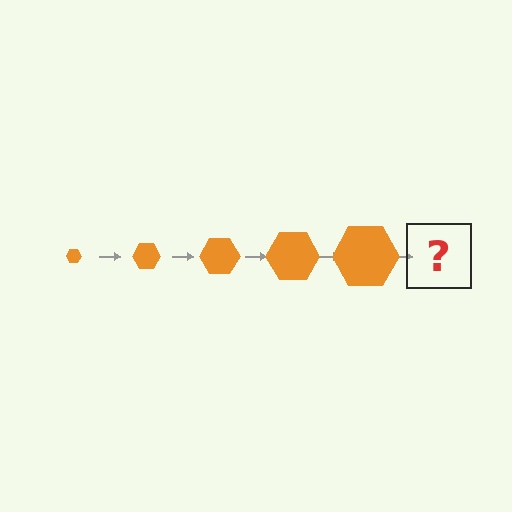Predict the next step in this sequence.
The next step is an orange hexagon, larger than the previous one.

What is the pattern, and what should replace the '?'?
The pattern is that the hexagon gets progressively larger each step. The '?' should be an orange hexagon, larger than the previous one.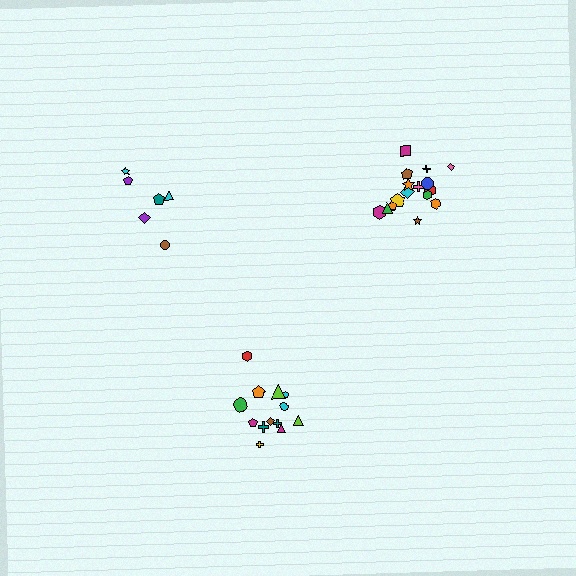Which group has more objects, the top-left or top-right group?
The top-right group.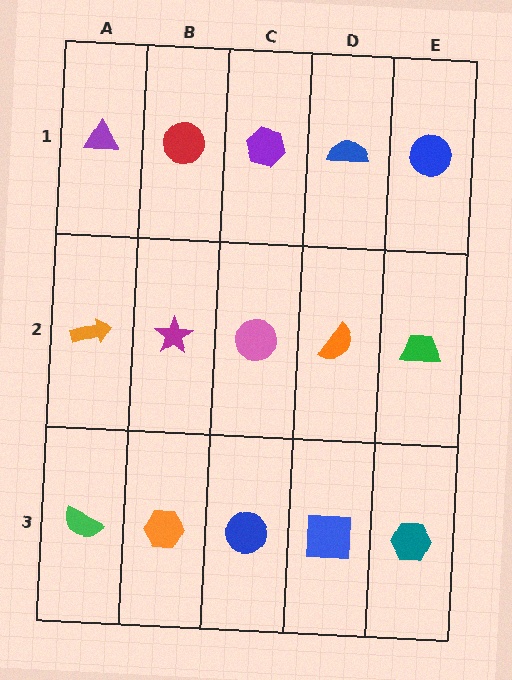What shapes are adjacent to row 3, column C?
A pink circle (row 2, column C), an orange hexagon (row 3, column B), a blue square (row 3, column D).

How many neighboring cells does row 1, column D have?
3.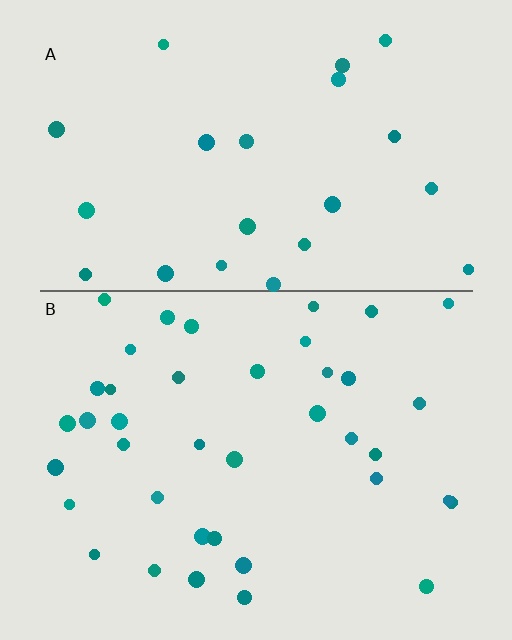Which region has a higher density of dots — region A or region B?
B (the bottom).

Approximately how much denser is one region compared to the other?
Approximately 1.7× — region B over region A.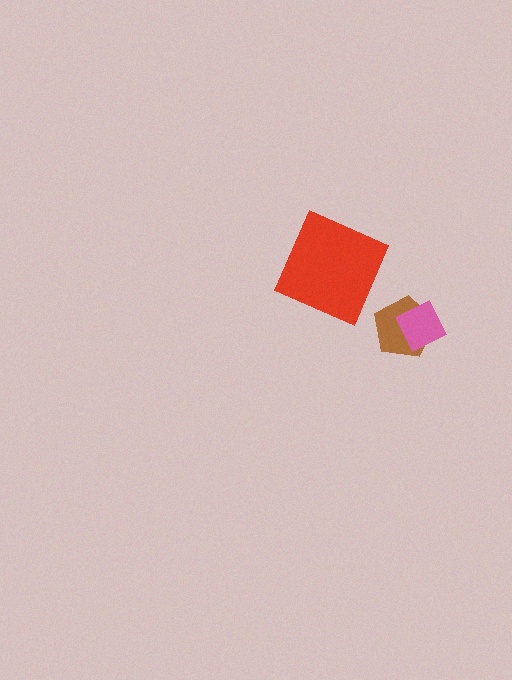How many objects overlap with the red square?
0 objects overlap with the red square.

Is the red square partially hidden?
No, no other shape covers it.